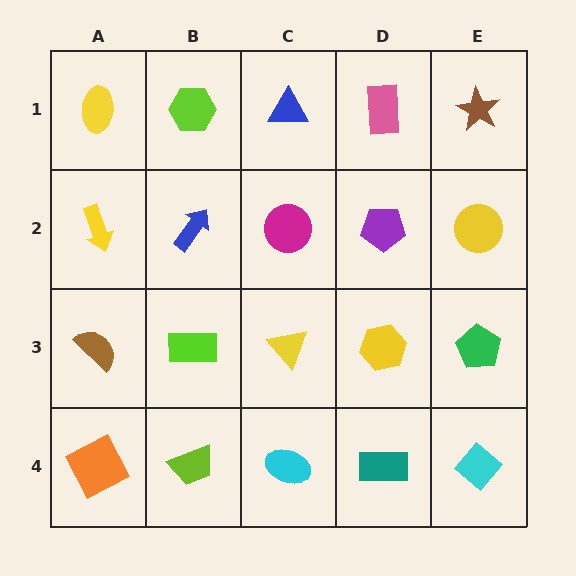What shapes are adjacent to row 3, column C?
A magenta circle (row 2, column C), a cyan ellipse (row 4, column C), a lime rectangle (row 3, column B), a yellow hexagon (row 3, column D).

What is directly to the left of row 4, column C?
A lime trapezoid.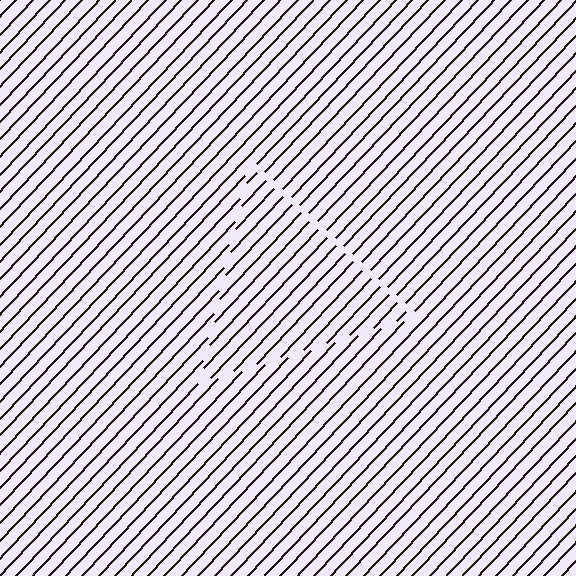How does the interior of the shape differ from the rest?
The interior of the shape contains the same grating, shifted by half a period — the contour is defined by the phase discontinuity where line-ends from the inner and outer gratings abut.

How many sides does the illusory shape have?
3 sides — the line-ends trace a triangle.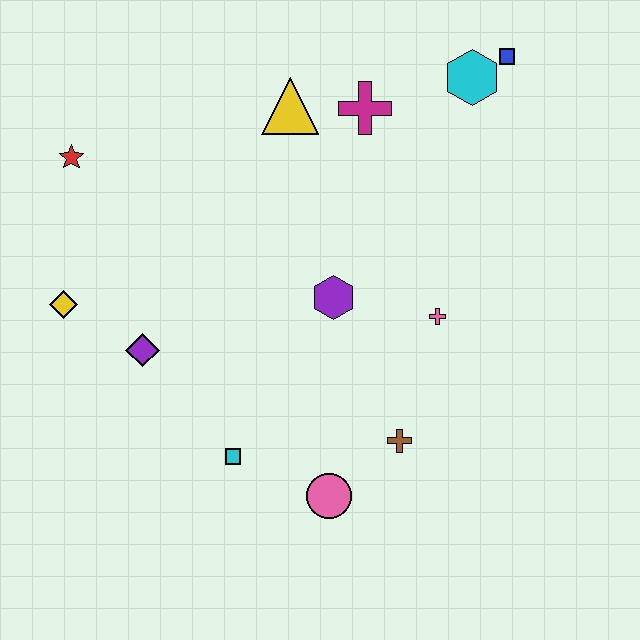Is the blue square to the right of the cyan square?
Yes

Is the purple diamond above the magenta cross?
No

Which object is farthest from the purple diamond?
The blue square is farthest from the purple diamond.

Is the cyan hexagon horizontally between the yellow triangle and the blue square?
Yes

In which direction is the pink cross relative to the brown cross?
The pink cross is above the brown cross.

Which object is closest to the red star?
The yellow diamond is closest to the red star.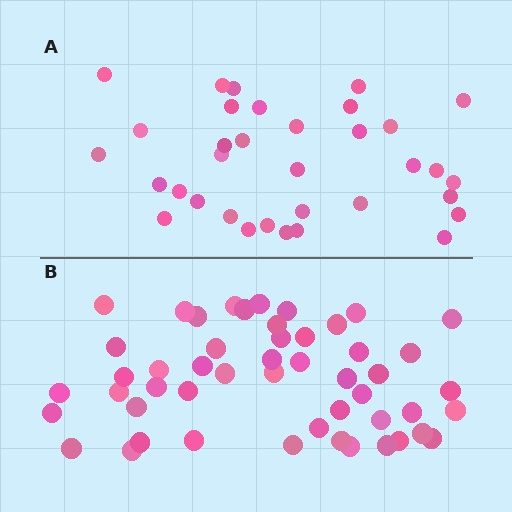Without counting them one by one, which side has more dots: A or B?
Region B (the bottom region) has more dots.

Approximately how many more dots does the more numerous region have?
Region B has approximately 15 more dots than region A.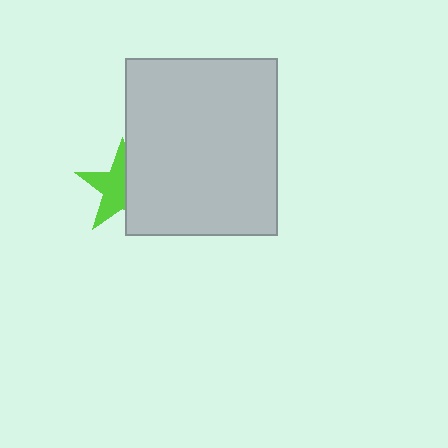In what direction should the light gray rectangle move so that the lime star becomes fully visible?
The light gray rectangle should move right. That is the shortest direction to clear the overlap and leave the lime star fully visible.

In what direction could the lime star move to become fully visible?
The lime star could move left. That would shift it out from behind the light gray rectangle entirely.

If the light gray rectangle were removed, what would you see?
You would see the complete lime star.